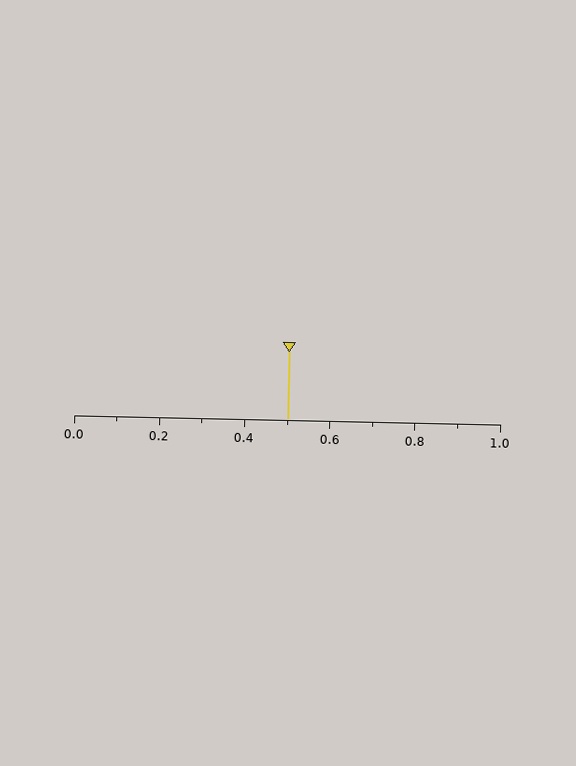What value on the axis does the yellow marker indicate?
The marker indicates approximately 0.5.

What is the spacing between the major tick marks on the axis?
The major ticks are spaced 0.2 apart.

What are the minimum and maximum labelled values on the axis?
The axis runs from 0.0 to 1.0.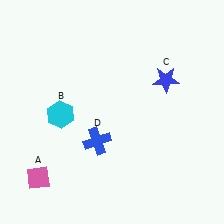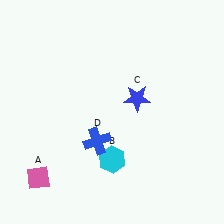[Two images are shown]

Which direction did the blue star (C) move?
The blue star (C) moved left.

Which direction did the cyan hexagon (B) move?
The cyan hexagon (B) moved right.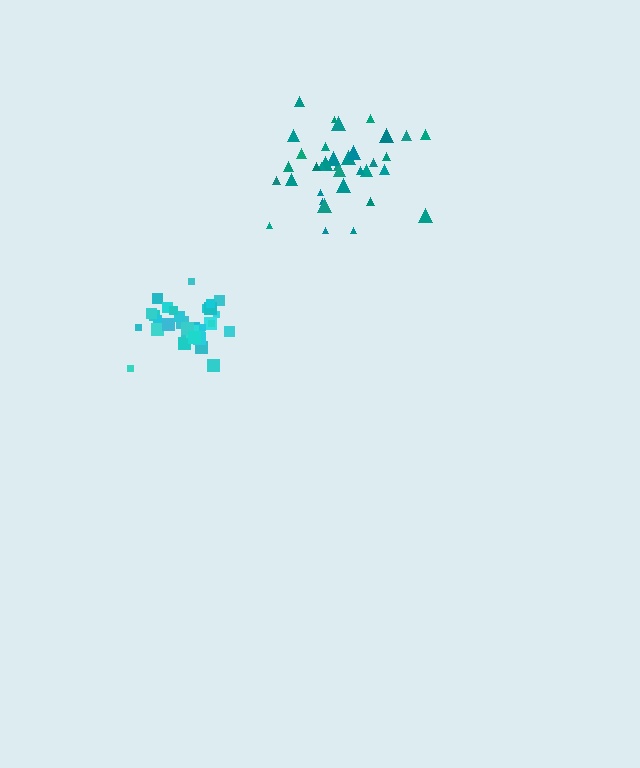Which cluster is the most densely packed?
Cyan.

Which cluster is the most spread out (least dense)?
Teal.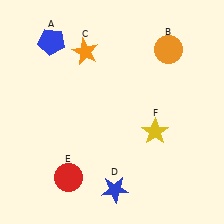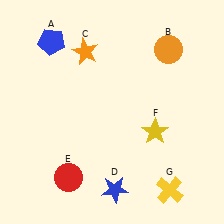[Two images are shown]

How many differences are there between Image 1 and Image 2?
There is 1 difference between the two images.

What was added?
A yellow cross (G) was added in Image 2.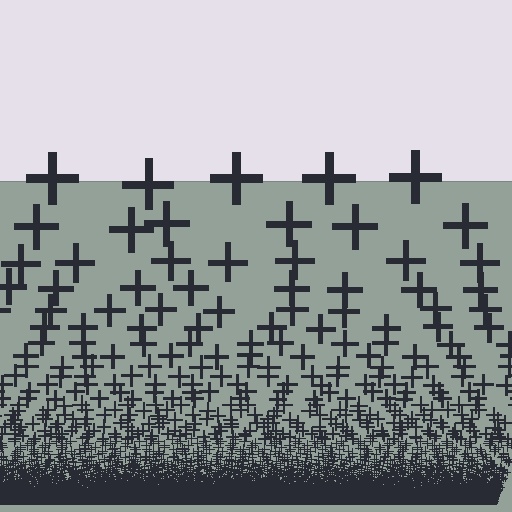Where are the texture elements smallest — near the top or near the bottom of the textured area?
Near the bottom.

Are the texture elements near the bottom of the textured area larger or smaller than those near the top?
Smaller. The gradient is inverted — elements near the bottom are smaller and denser.